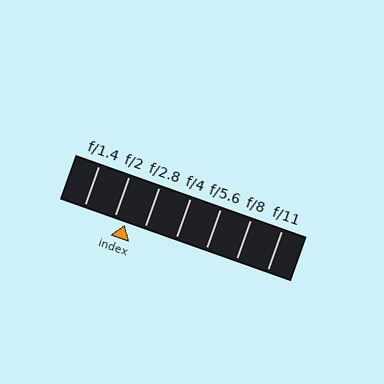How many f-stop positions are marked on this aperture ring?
There are 7 f-stop positions marked.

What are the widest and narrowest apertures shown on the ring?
The widest aperture shown is f/1.4 and the narrowest is f/11.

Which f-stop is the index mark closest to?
The index mark is closest to f/2.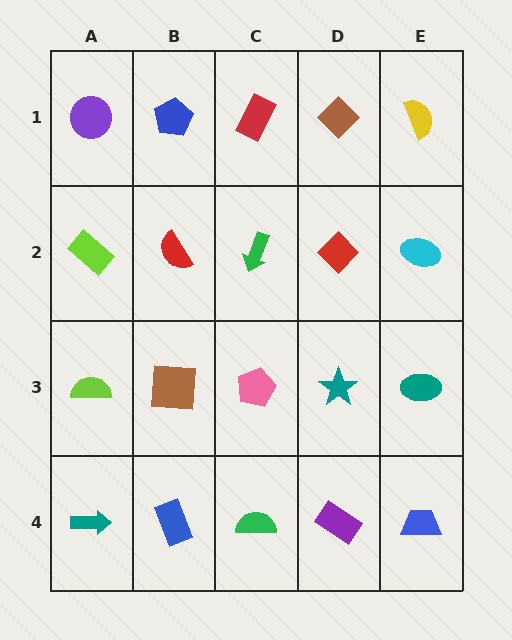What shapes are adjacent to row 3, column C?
A green arrow (row 2, column C), a green semicircle (row 4, column C), a brown square (row 3, column B), a teal star (row 3, column D).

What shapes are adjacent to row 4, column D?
A teal star (row 3, column D), a green semicircle (row 4, column C), a blue trapezoid (row 4, column E).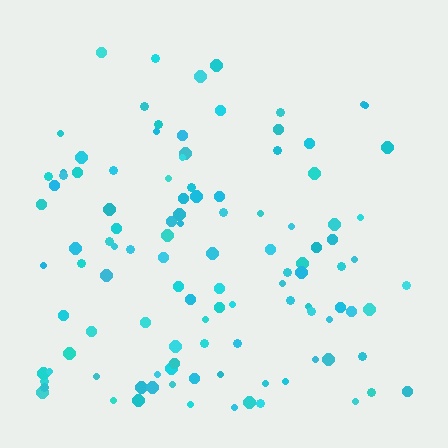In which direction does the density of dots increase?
From top to bottom, with the bottom side densest.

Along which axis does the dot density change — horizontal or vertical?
Vertical.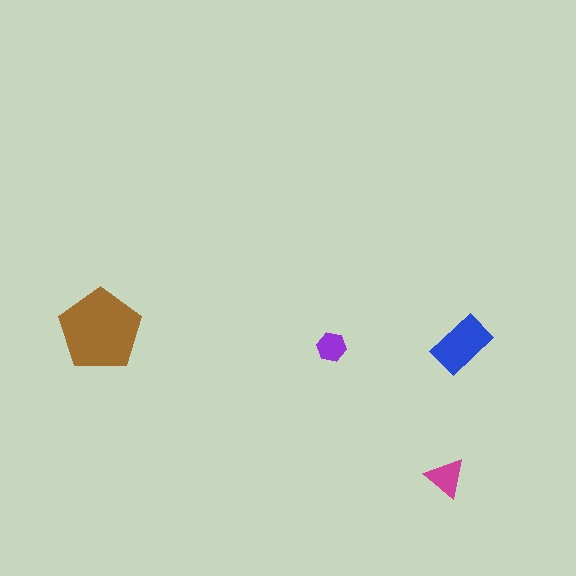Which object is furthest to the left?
The brown pentagon is leftmost.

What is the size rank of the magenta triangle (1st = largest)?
3rd.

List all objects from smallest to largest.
The purple hexagon, the magenta triangle, the blue rectangle, the brown pentagon.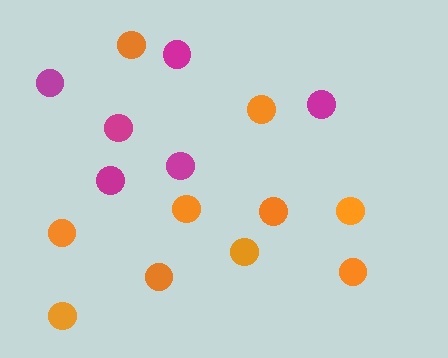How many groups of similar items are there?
There are 2 groups: one group of magenta circles (6) and one group of orange circles (10).